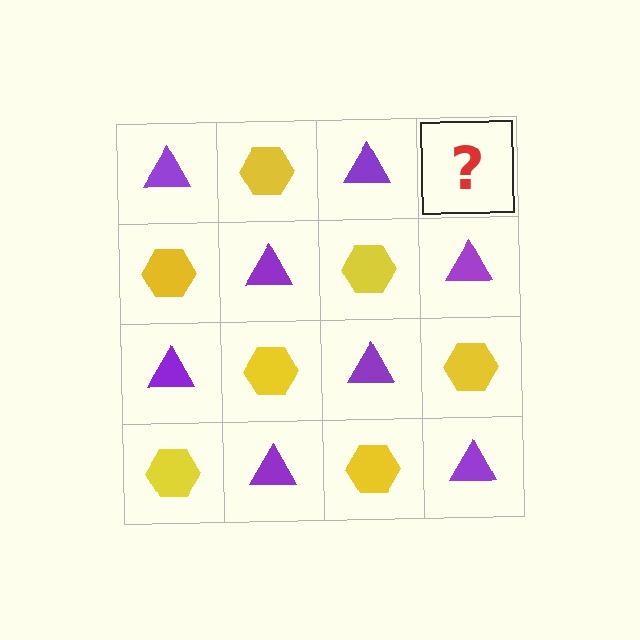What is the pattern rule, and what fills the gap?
The rule is that it alternates purple triangle and yellow hexagon in a checkerboard pattern. The gap should be filled with a yellow hexagon.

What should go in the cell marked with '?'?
The missing cell should contain a yellow hexagon.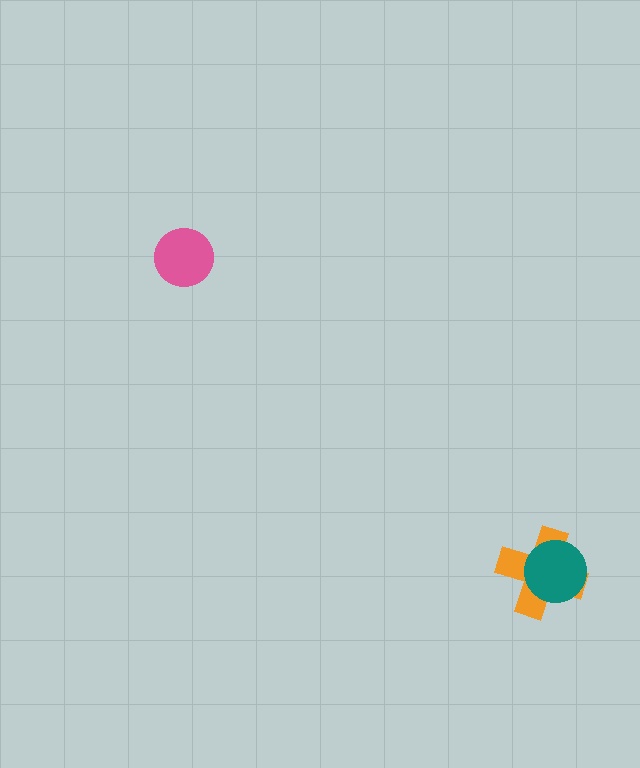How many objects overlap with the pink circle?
0 objects overlap with the pink circle.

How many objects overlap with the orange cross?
1 object overlaps with the orange cross.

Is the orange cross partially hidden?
Yes, it is partially covered by another shape.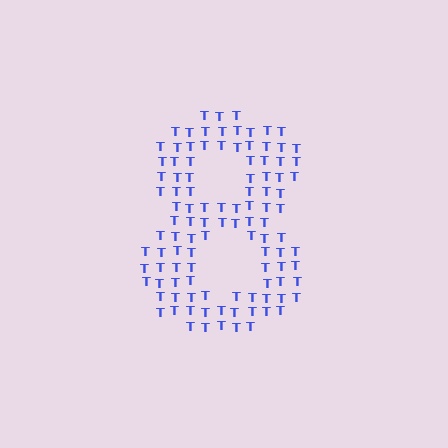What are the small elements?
The small elements are letter T's.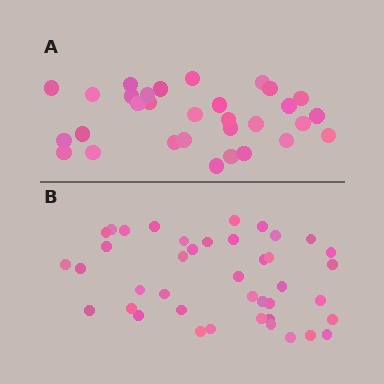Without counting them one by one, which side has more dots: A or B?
Region B (the bottom region) has more dots.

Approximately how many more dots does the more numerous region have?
Region B has roughly 10 or so more dots than region A.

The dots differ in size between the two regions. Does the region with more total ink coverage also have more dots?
No. Region A has more total ink coverage because its dots are larger, but region B actually contains more individual dots. Total area can be misleading — the number of items is what matters here.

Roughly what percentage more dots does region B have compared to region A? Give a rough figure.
About 30% more.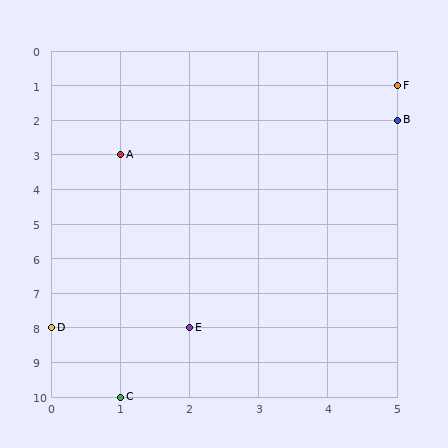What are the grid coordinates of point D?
Point D is at grid coordinates (0, 8).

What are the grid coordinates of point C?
Point C is at grid coordinates (1, 10).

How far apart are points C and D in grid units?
Points C and D are 1 column and 2 rows apart (about 2.2 grid units diagonally).